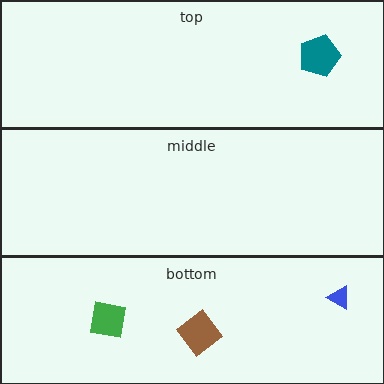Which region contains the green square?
The bottom region.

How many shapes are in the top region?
1.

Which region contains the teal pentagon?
The top region.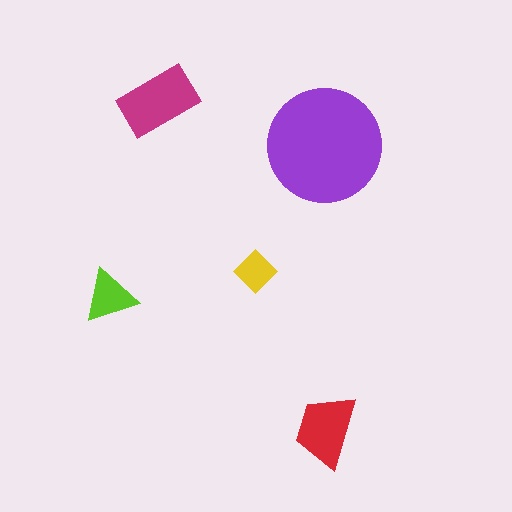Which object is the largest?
The purple circle.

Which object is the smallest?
The yellow diamond.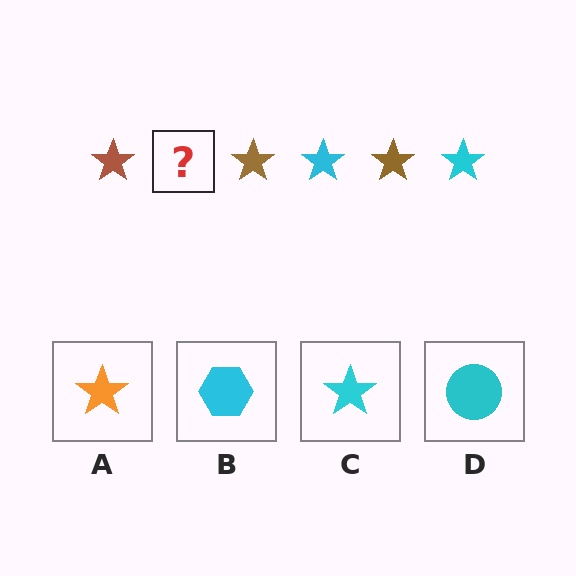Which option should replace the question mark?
Option C.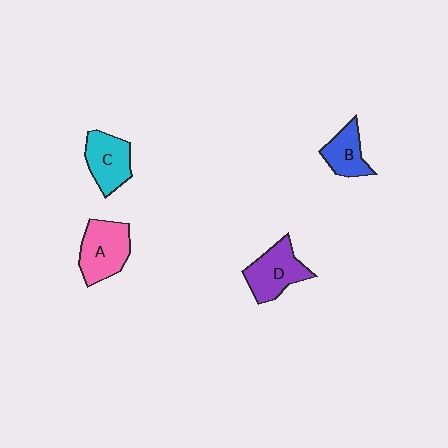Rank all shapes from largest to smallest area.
From largest to smallest: A (pink), D (purple), C (cyan), B (blue).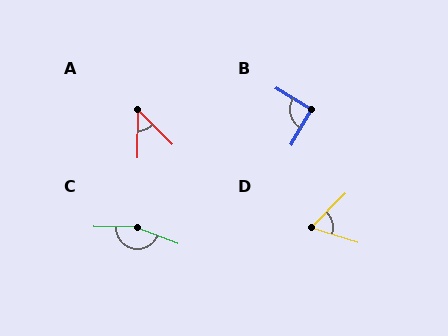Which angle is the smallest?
A, at approximately 46 degrees.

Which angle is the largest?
C, at approximately 160 degrees.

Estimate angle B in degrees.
Approximately 91 degrees.